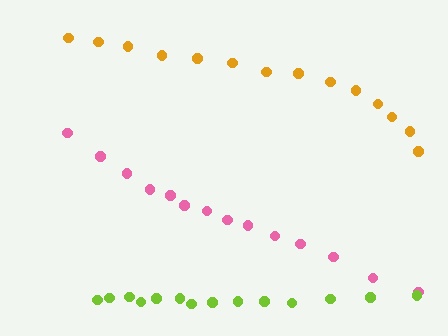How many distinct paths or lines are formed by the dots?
There are 3 distinct paths.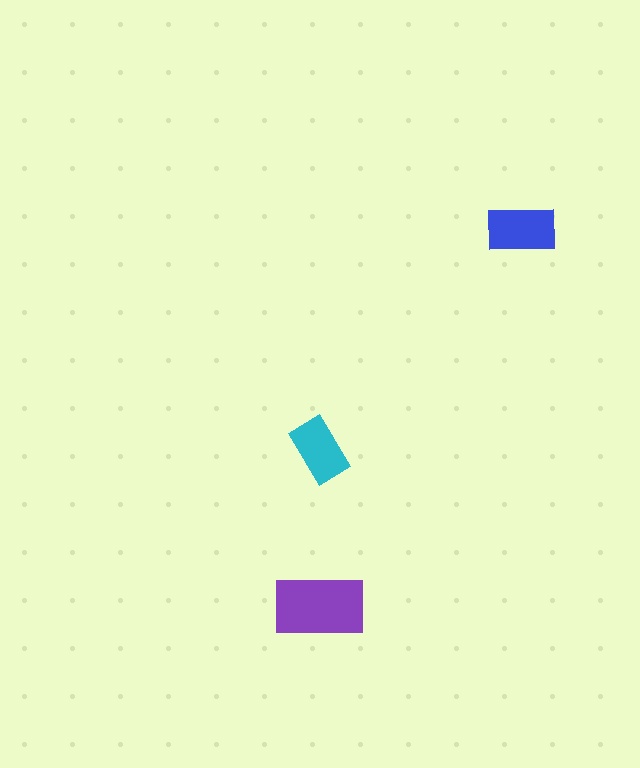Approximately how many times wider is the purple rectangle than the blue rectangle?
About 1.5 times wider.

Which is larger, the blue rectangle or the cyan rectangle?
The blue one.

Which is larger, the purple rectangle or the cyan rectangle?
The purple one.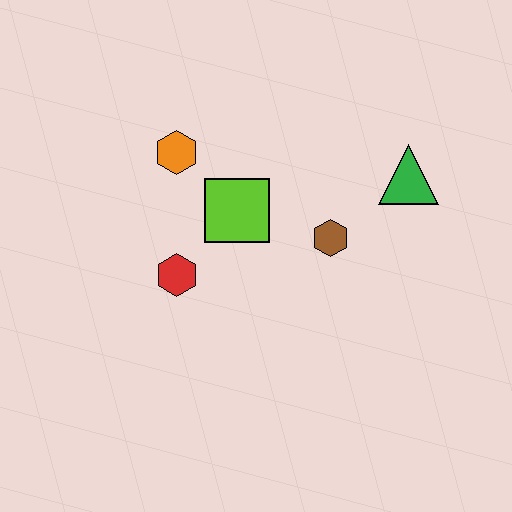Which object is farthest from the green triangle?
The red hexagon is farthest from the green triangle.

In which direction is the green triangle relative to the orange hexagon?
The green triangle is to the right of the orange hexagon.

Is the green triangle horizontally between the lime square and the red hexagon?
No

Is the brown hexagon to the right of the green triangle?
No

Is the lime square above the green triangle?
No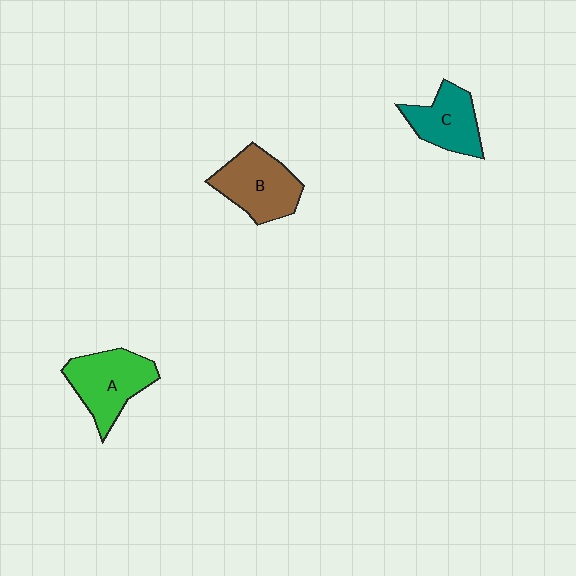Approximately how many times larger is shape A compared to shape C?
Approximately 1.3 times.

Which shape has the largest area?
Shape A (green).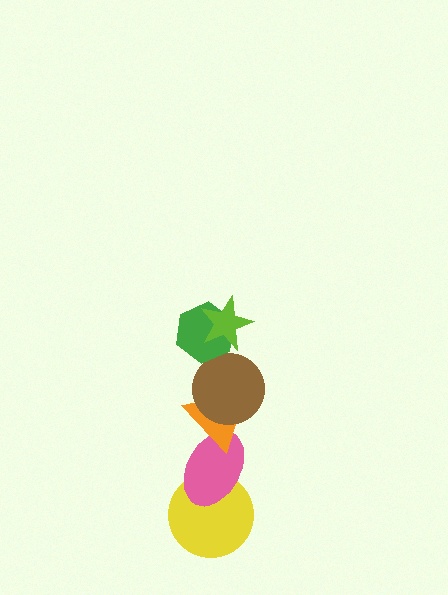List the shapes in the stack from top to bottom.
From top to bottom: the lime star, the green hexagon, the brown circle, the orange triangle, the pink ellipse, the yellow circle.